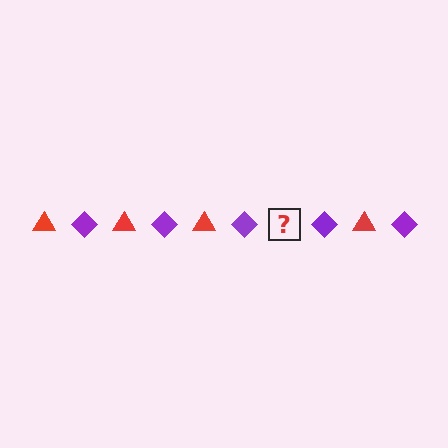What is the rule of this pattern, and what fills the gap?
The rule is that the pattern alternates between red triangle and purple diamond. The gap should be filled with a red triangle.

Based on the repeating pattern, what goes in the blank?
The blank should be a red triangle.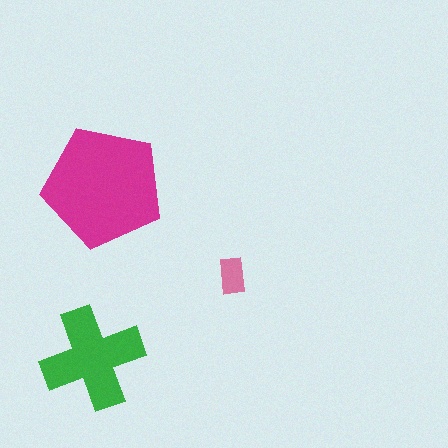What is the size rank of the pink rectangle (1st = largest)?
3rd.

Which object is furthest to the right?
The pink rectangle is rightmost.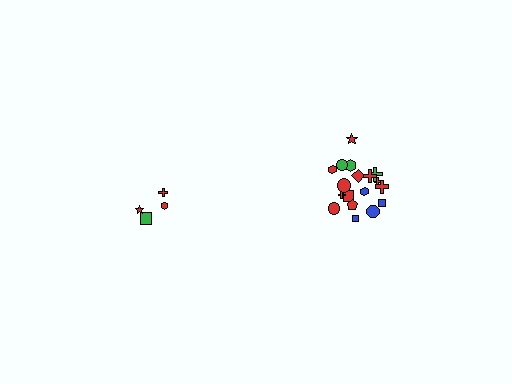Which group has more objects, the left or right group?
The right group.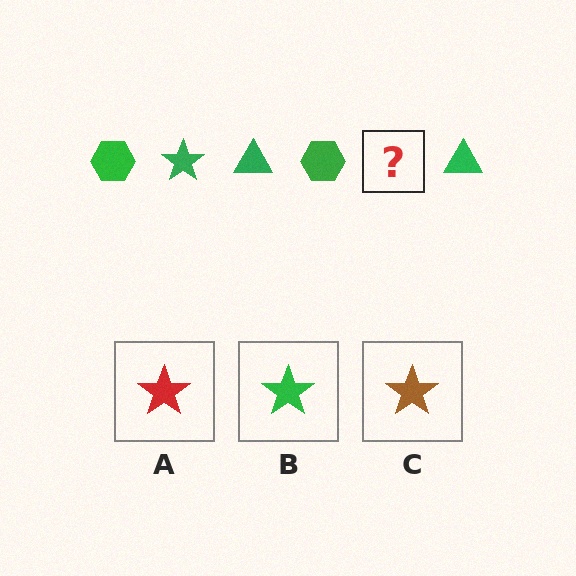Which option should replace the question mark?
Option B.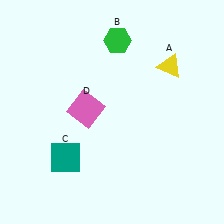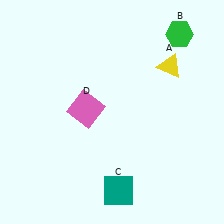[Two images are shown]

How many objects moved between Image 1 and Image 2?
2 objects moved between the two images.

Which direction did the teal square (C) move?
The teal square (C) moved right.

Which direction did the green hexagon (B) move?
The green hexagon (B) moved right.